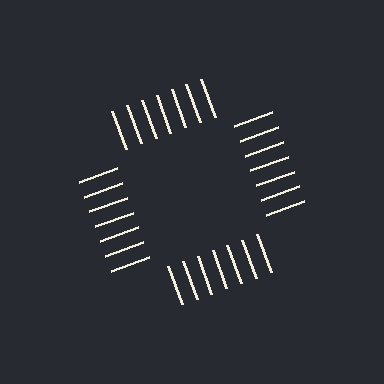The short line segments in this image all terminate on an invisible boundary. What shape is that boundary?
An illusory square — the line segments terminate on its edges but no continuous stroke is drawn.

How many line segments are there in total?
28 — 7 along each of the 4 edges.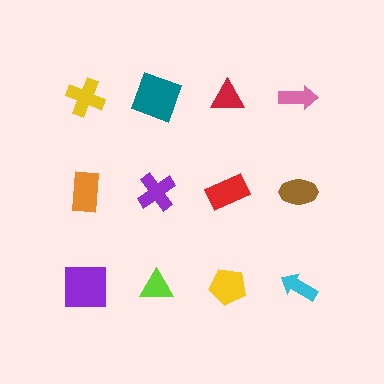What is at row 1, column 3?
A red triangle.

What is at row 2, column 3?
A red rectangle.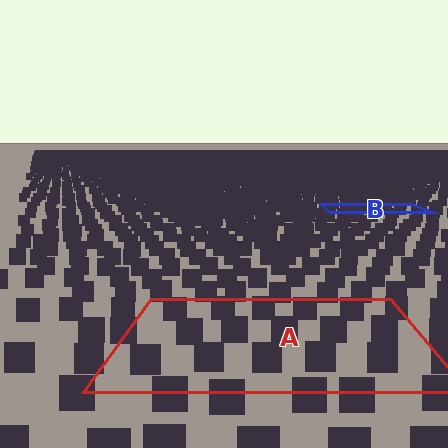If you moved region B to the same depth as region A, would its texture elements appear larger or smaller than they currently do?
They would appear larger. At a closer depth, the same texture elements are projected at a bigger on-screen size.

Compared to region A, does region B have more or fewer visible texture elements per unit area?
Region B has more texture elements per unit area — they are packed more densely because it is farther away.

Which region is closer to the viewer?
Region A is closer. The texture elements there are larger and more spread out.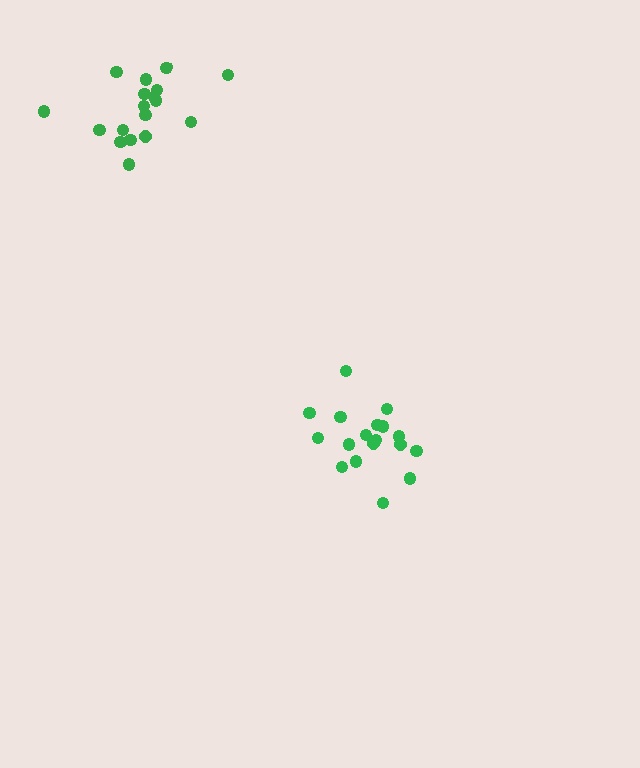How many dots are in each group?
Group 1: 18 dots, Group 2: 18 dots (36 total).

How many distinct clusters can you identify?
There are 2 distinct clusters.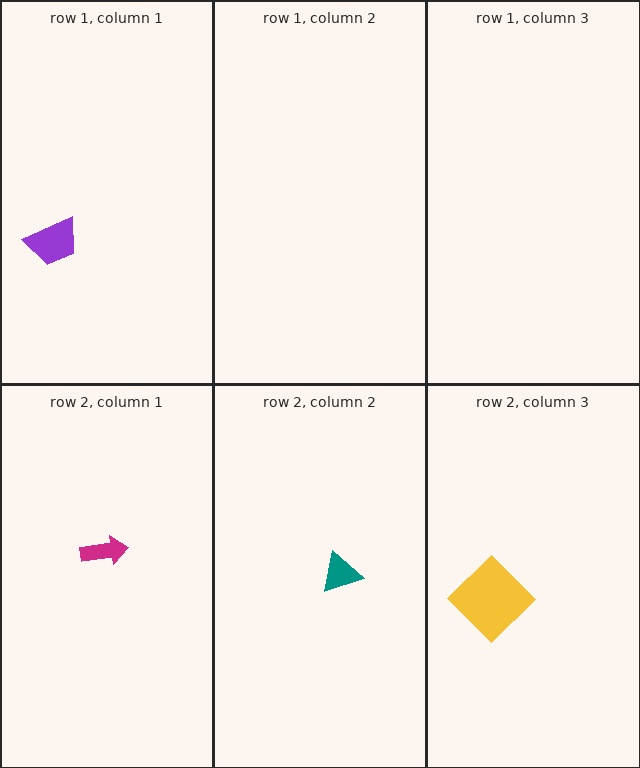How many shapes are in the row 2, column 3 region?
1.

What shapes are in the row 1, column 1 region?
The purple trapezoid.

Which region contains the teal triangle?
The row 2, column 2 region.